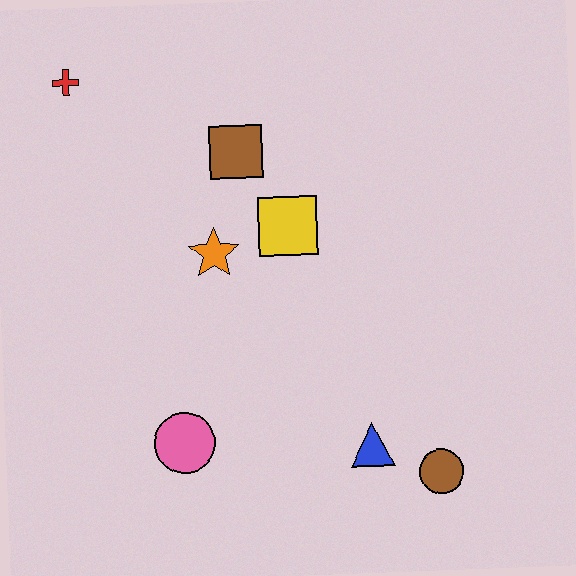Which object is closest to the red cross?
The brown square is closest to the red cross.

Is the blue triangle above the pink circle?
No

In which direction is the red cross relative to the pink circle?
The red cross is above the pink circle.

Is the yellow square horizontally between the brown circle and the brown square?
Yes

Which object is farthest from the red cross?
The brown circle is farthest from the red cross.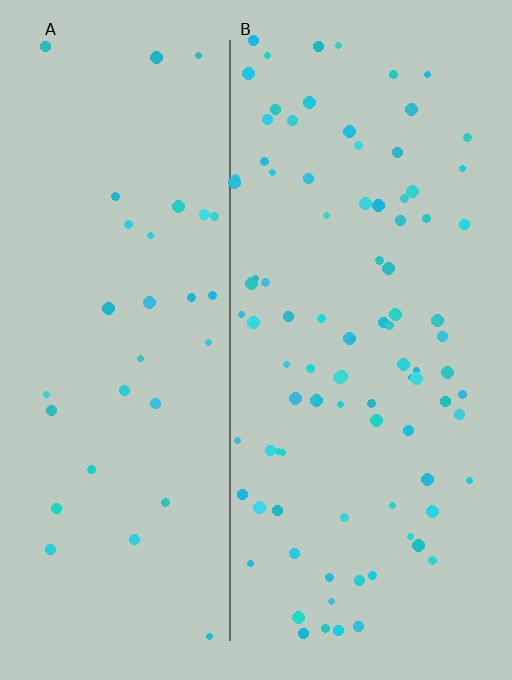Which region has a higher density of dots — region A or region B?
B (the right).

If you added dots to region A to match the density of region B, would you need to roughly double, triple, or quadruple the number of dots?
Approximately triple.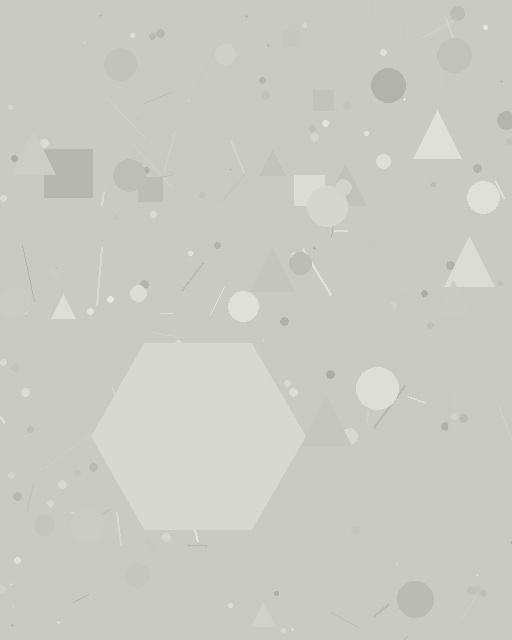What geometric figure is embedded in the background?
A hexagon is embedded in the background.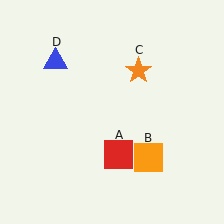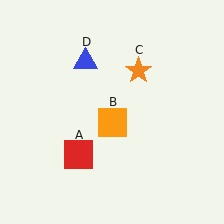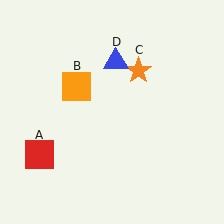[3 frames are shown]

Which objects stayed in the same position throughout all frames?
Orange star (object C) remained stationary.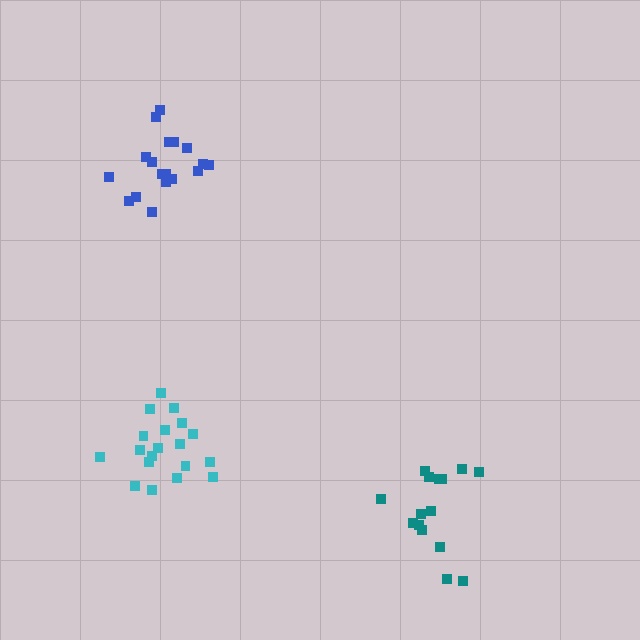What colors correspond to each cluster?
The clusters are colored: cyan, blue, teal.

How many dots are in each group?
Group 1: 19 dots, Group 2: 18 dots, Group 3: 15 dots (52 total).